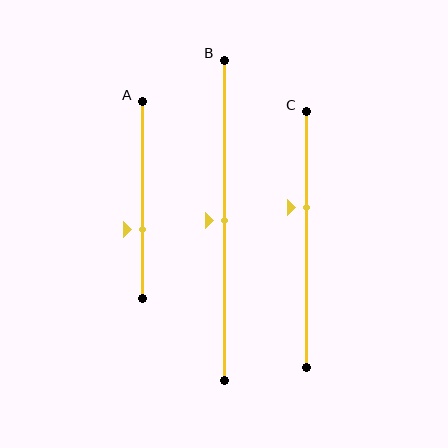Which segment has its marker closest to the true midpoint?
Segment B has its marker closest to the true midpoint.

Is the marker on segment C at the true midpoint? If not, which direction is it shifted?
No, the marker on segment C is shifted upward by about 13% of the segment length.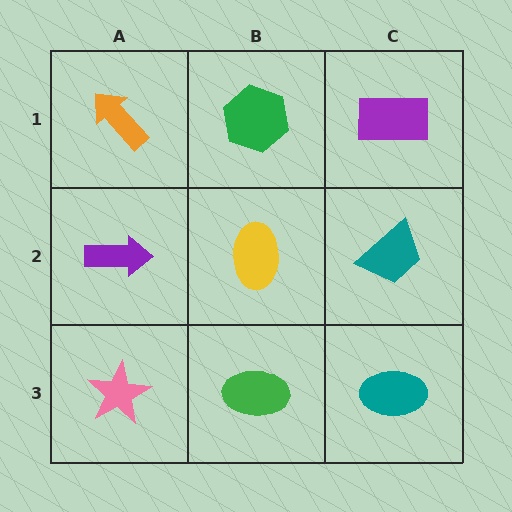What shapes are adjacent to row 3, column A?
A purple arrow (row 2, column A), a green ellipse (row 3, column B).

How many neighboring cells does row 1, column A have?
2.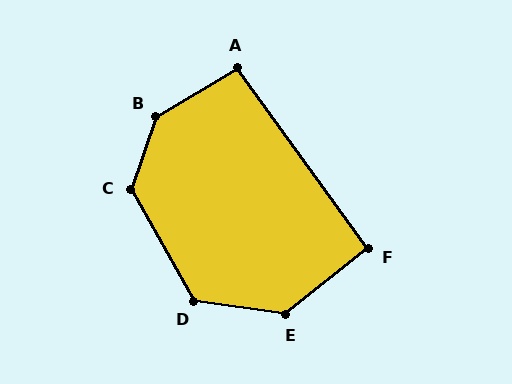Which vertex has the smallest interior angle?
F, at approximately 93 degrees.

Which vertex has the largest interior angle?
B, at approximately 140 degrees.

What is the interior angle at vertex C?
Approximately 132 degrees (obtuse).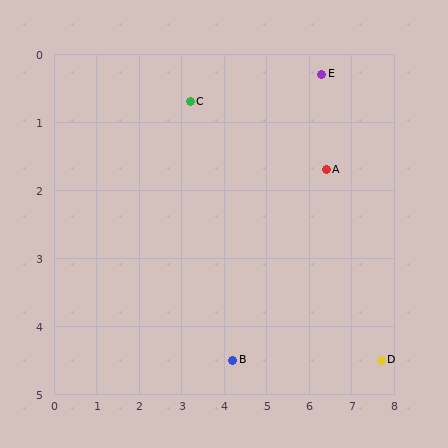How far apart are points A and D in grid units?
Points A and D are about 3.1 grid units apart.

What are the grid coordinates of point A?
Point A is at approximately (6.4, 1.7).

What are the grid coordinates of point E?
Point E is at approximately (6.3, 0.3).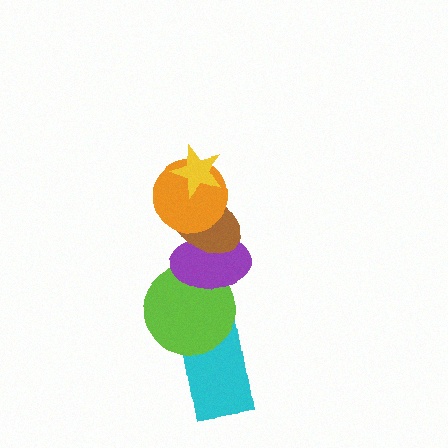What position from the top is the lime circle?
The lime circle is 5th from the top.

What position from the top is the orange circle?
The orange circle is 2nd from the top.